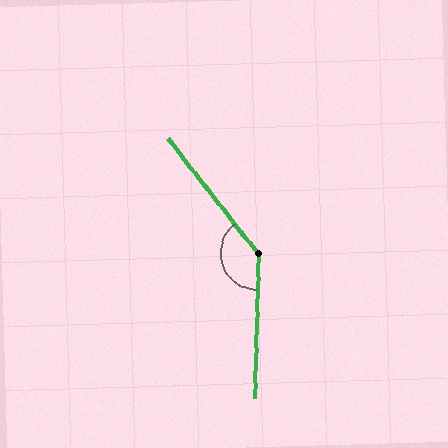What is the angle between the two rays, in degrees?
Approximately 141 degrees.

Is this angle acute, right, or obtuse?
It is obtuse.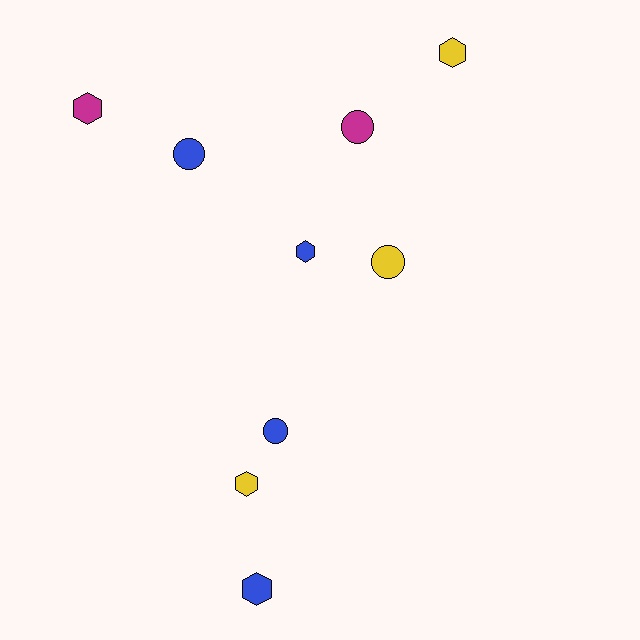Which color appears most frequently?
Blue, with 4 objects.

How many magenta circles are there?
There is 1 magenta circle.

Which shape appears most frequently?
Hexagon, with 5 objects.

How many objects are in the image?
There are 9 objects.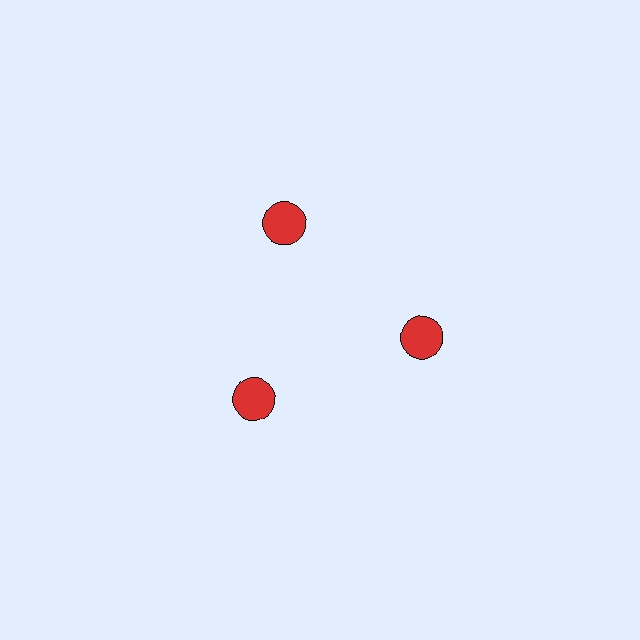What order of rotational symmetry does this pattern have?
This pattern has 3-fold rotational symmetry.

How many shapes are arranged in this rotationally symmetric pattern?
There are 3 shapes, arranged in 3 groups of 1.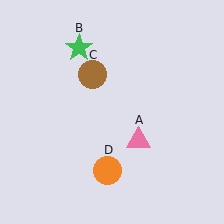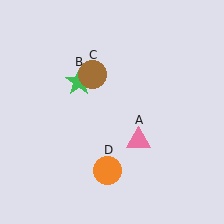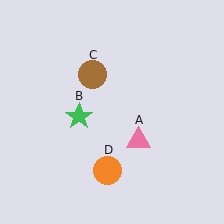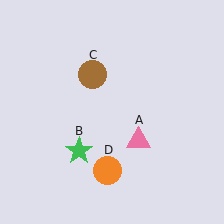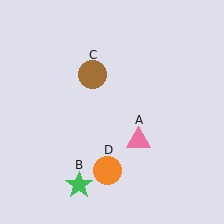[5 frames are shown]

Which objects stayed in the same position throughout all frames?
Pink triangle (object A) and brown circle (object C) and orange circle (object D) remained stationary.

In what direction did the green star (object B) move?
The green star (object B) moved down.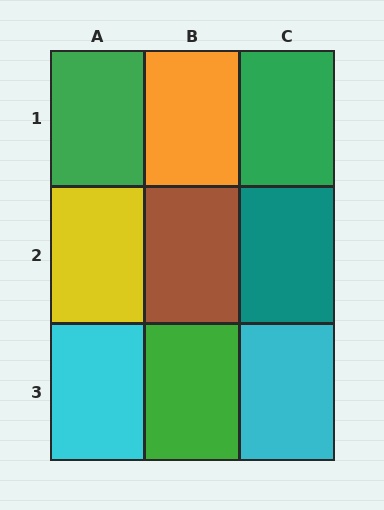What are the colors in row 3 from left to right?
Cyan, green, cyan.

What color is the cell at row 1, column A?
Green.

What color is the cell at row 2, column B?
Brown.